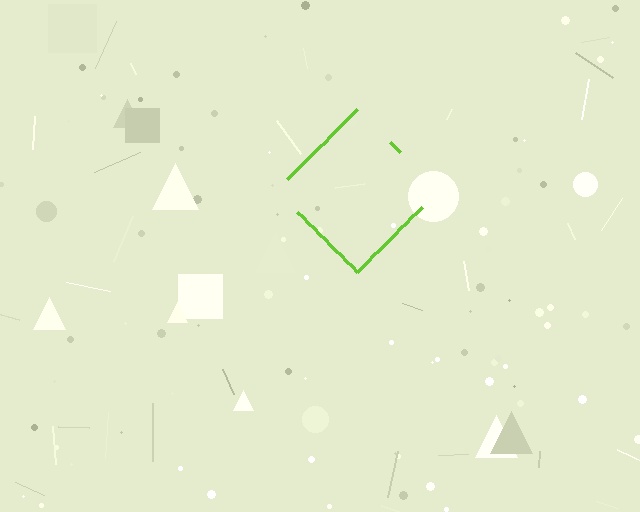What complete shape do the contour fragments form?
The contour fragments form a diamond.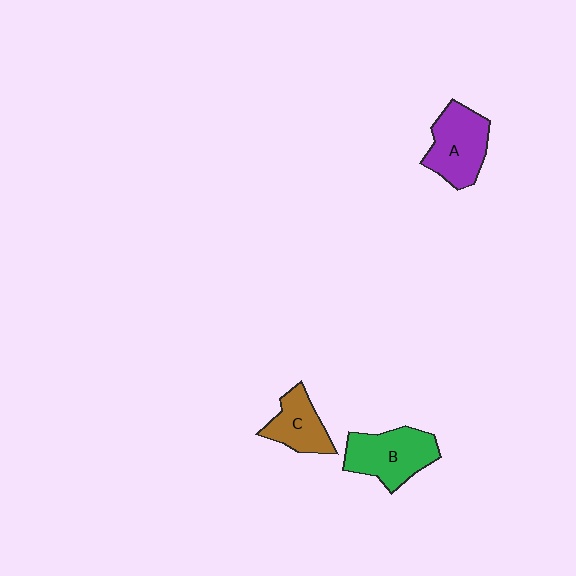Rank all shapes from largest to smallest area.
From largest to smallest: B (green), A (purple), C (brown).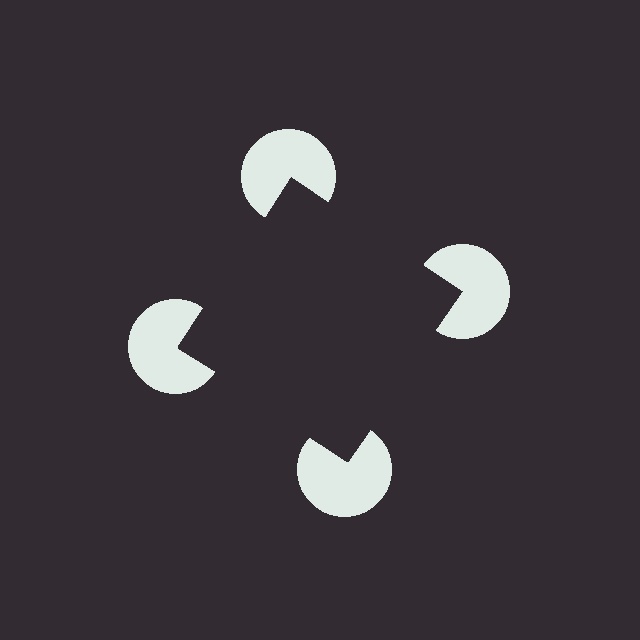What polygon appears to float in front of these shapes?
An illusory square — its edges are inferred from the aligned wedge cuts in the pac-man discs, not physically drawn.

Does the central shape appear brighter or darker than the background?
It typically appears slightly darker than the background, even though no actual brightness change is drawn.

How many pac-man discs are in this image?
There are 4 — one at each vertex of the illusory square.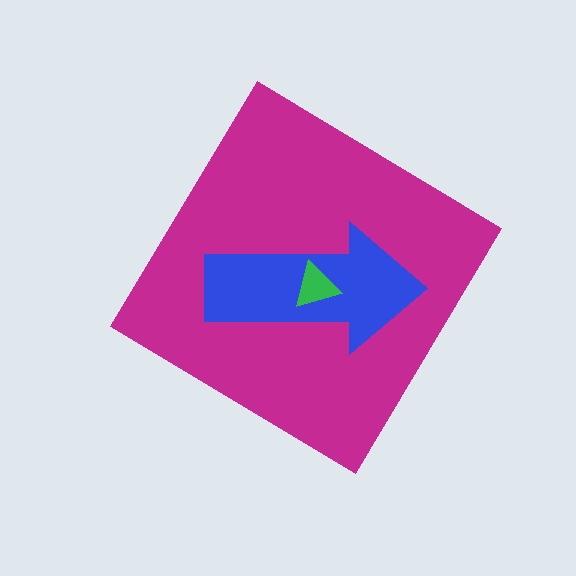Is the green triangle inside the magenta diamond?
Yes.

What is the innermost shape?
The green triangle.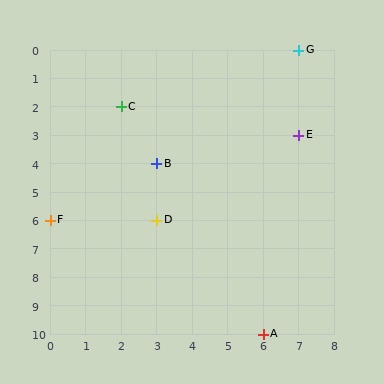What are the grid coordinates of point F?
Point F is at grid coordinates (0, 6).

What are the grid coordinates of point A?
Point A is at grid coordinates (6, 10).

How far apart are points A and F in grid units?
Points A and F are 6 columns and 4 rows apart (about 7.2 grid units diagonally).